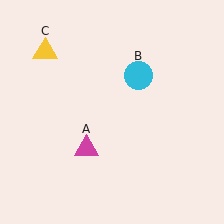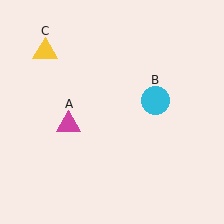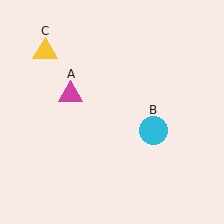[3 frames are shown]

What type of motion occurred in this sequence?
The magenta triangle (object A), cyan circle (object B) rotated clockwise around the center of the scene.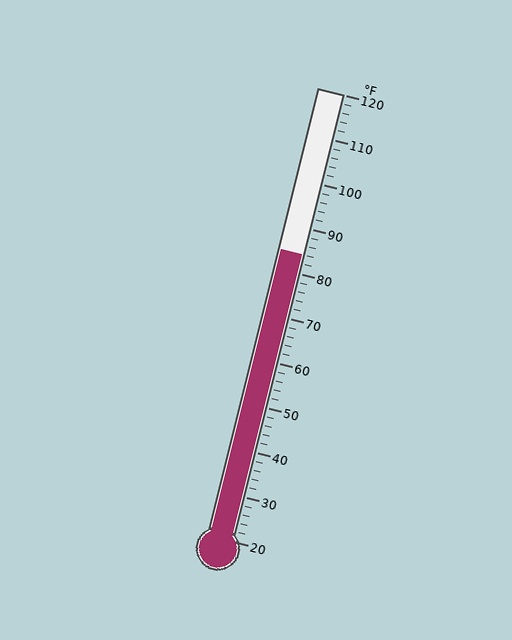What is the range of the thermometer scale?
The thermometer scale ranges from 20°F to 120°F.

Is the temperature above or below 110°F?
The temperature is below 110°F.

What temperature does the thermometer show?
The thermometer shows approximately 84°F.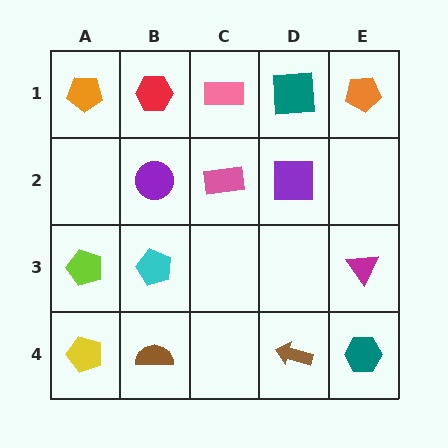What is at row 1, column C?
A pink rectangle.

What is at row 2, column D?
A purple square.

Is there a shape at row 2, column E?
No, that cell is empty.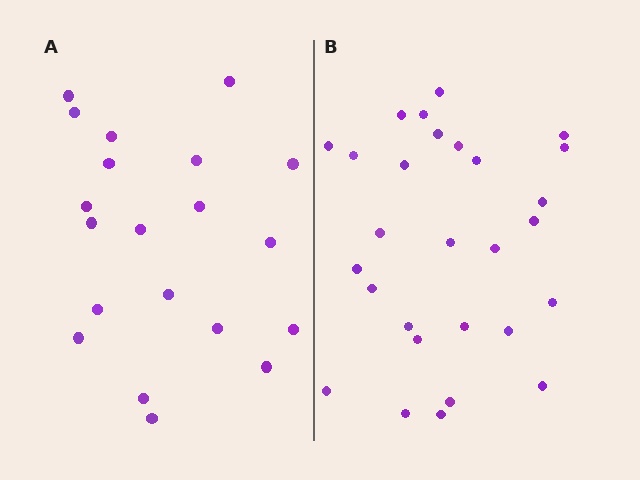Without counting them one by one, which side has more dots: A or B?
Region B (the right region) has more dots.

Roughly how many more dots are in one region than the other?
Region B has roughly 8 or so more dots than region A.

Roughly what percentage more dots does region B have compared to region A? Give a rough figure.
About 40% more.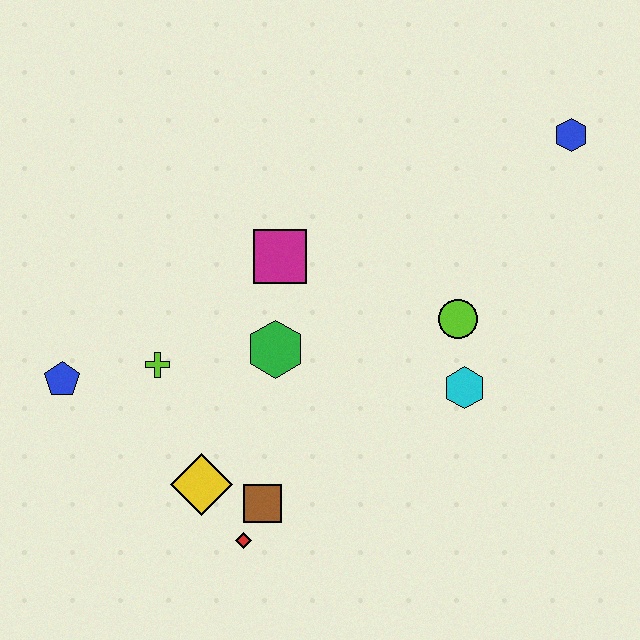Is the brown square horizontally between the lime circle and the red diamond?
Yes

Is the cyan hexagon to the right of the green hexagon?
Yes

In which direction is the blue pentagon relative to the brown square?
The blue pentagon is to the left of the brown square.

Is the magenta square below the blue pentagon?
No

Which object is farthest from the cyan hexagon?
The blue pentagon is farthest from the cyan hexagon.